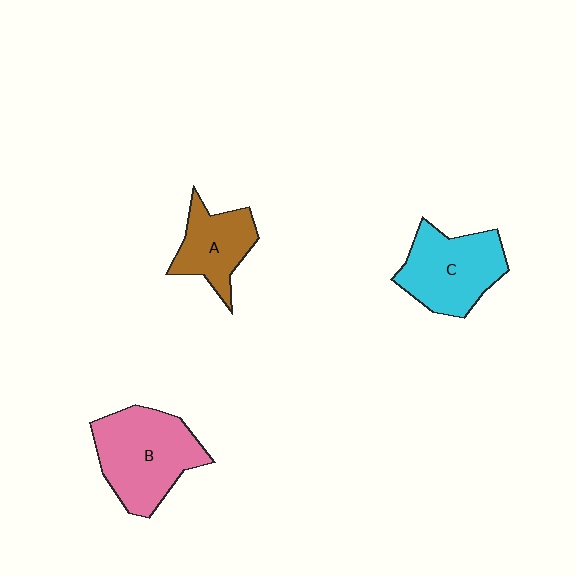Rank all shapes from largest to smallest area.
From largest to smallest: B (pink), C (cyan), A (brown).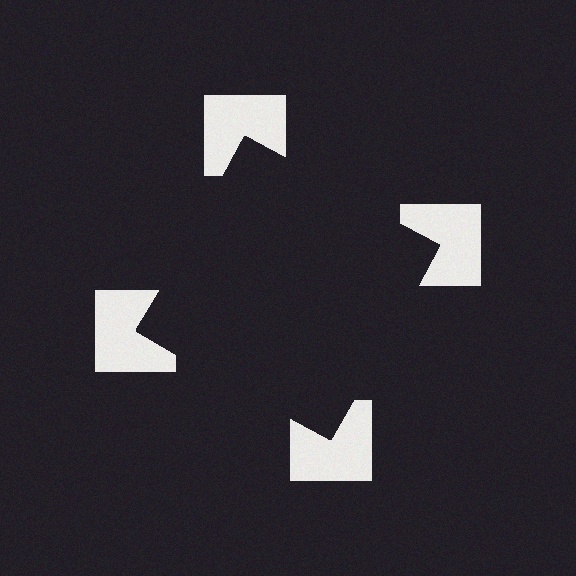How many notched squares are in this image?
There are 4 — one at each vertex of the illusory square.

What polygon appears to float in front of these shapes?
An illusory square — its edges are inferred from the aligned wedge cuts in the notched squares, not physically drawn.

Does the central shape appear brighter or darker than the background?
It typically appears slightly darker than the background, even though no actual brightness change is drawn.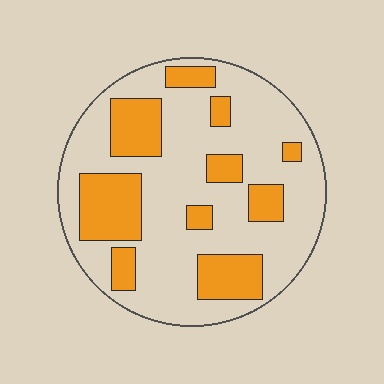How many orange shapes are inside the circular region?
10.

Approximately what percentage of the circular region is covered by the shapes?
Approximately 30%.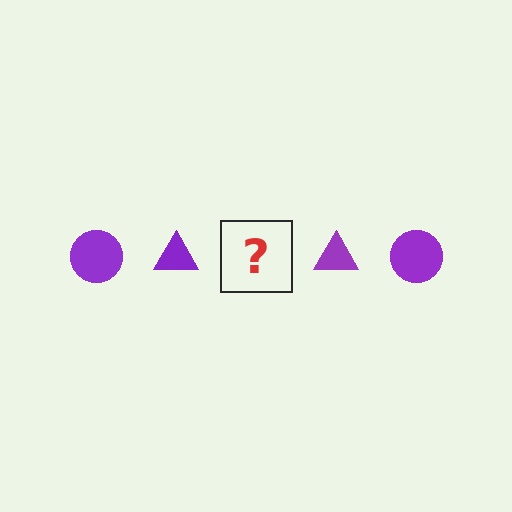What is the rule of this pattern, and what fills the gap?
The rule is that the pattern cycles through circle, triangle shapes in purple. The gap should be filled with a purple circle.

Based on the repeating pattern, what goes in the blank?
The blank should be a purple circle.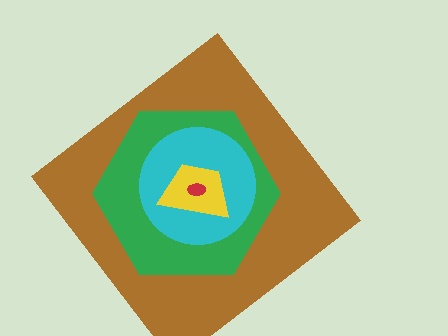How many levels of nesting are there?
5.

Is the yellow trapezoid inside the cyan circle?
Yes.